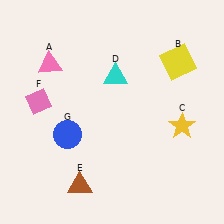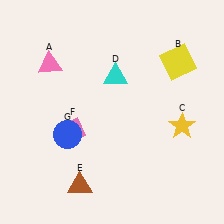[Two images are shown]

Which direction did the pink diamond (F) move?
The pink diamond (F) moved right.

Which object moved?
The pink diamond (F) moved right.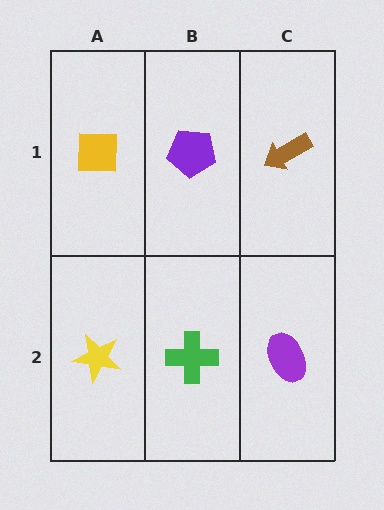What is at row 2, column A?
A yellow star.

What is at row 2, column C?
A purple ellipse.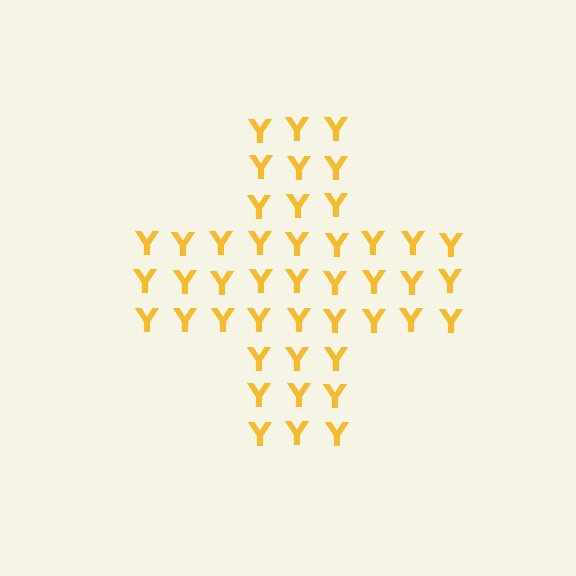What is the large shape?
The large shape is a cross.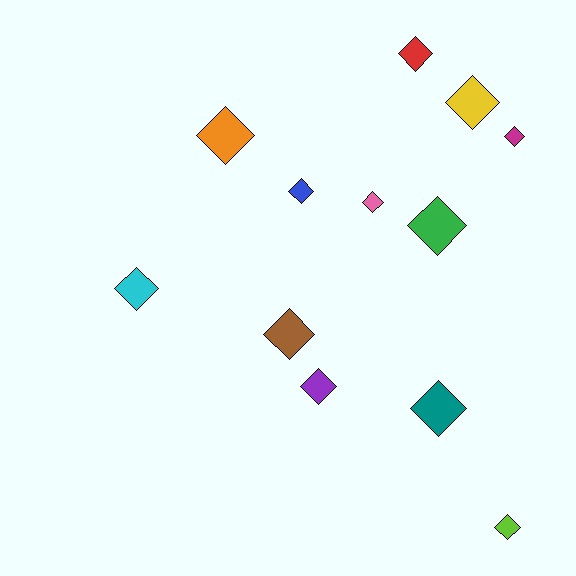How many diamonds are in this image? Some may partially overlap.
There are 12 diamonds.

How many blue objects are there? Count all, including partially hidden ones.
There is 1 blue object.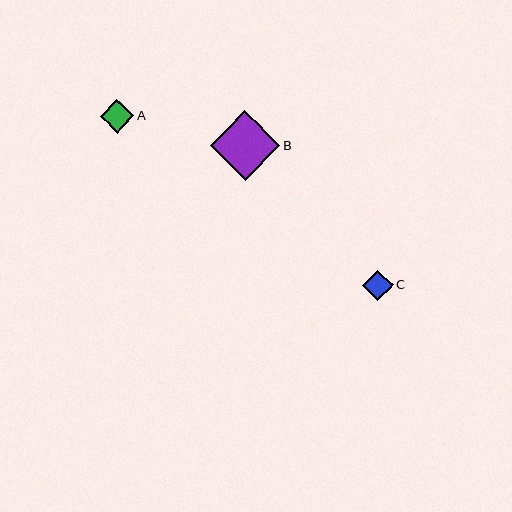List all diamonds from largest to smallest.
From largest to smallest: B, A, C.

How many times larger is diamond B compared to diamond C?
Diamond B is approximately 2.3 times the size of diamond C.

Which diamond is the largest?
Diamond B is the largest with a size of approximately 69 pixels.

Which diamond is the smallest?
Diamond C is the smallest with a size of approximately 31 pixels.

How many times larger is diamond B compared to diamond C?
Diamond B is approximately 2.3 times the size of diamond C.